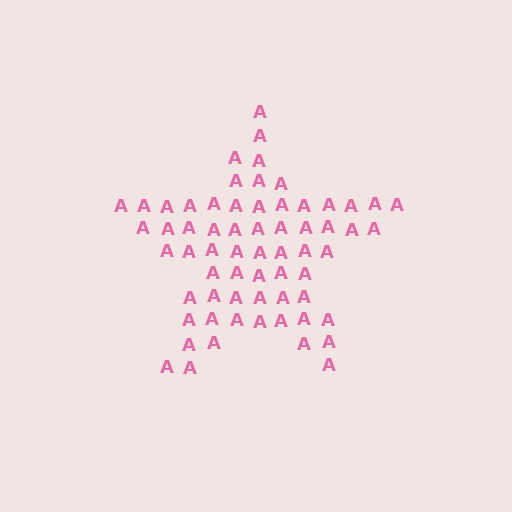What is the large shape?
The large shape is a star.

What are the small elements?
The small elements are letter A's.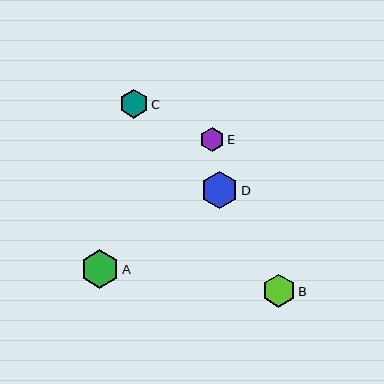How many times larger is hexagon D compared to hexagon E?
Hexagon D is approximately 1.5 times the size of hexagon E.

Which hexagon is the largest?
Hexagon A is the largest with a size of approximately 38 pixels.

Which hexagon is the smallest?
Hexagon E is the smallest with a size of approximately 24 pixels.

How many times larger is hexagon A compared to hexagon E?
Hexagon A is approximately 1.6 times the size of hexagon E.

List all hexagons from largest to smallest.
From largest to smallest: A, D, B, C, E.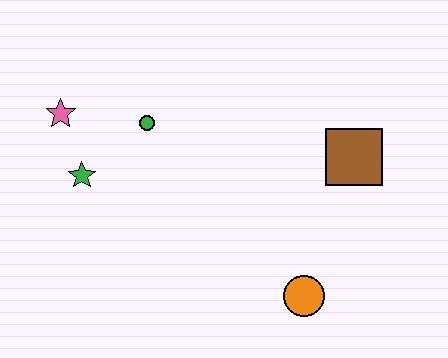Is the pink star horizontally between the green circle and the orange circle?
No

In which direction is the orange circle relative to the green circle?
The orange circle is below the green circle.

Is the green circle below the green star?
No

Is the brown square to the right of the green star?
Yes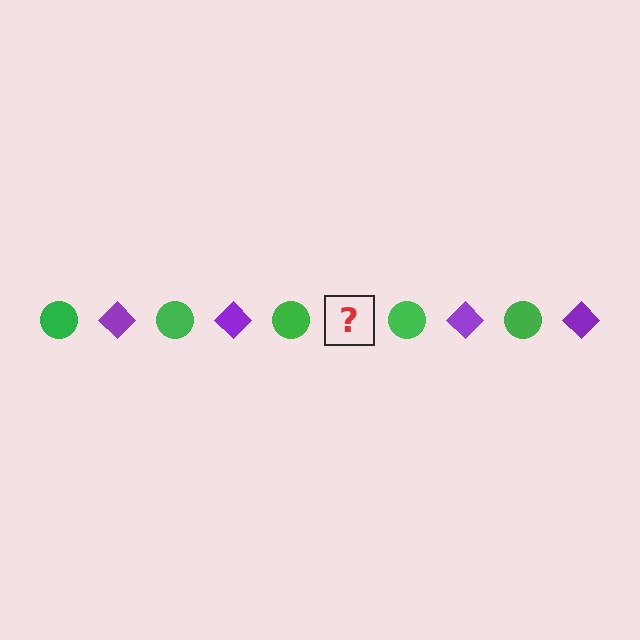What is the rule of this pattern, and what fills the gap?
The rule is that the pattern alternates between green circle and purple diamond. The gap should be filled with a purple diamond.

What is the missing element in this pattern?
The missing element is a purple diamond.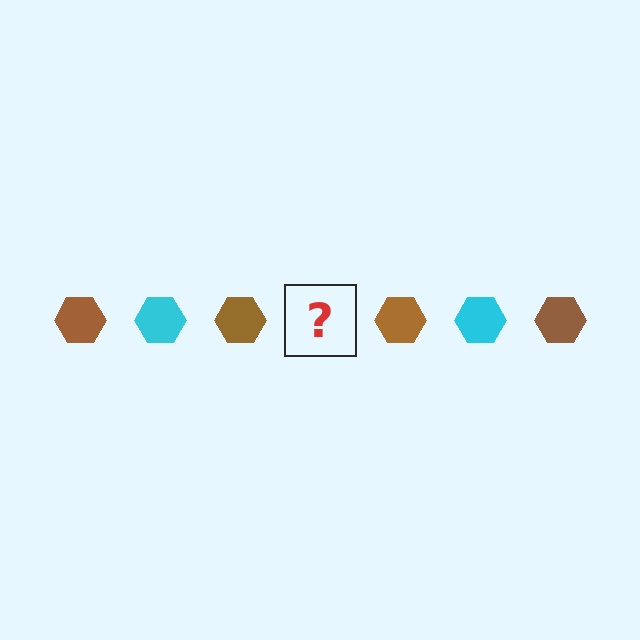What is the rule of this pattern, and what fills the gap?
The rule is that the pattern cycles through brown, cyan hexagons. The gap should be filled with a cyan hexagon.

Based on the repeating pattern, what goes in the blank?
The blank should be a cyan hexagon.